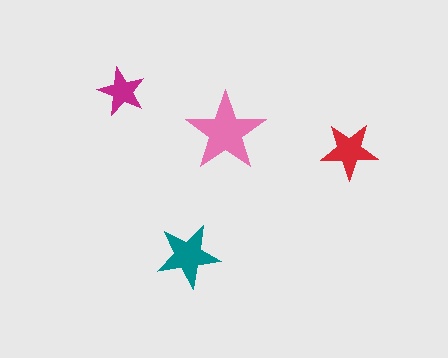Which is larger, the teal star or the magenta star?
The teal one.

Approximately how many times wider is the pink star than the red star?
About 1.5 times wider.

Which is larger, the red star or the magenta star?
The red one.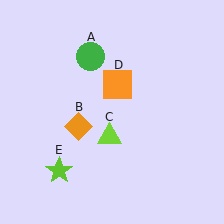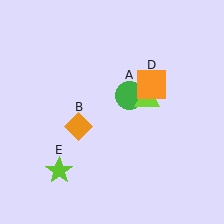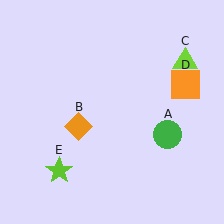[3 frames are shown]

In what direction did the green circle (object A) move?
The green circle (object A) moved down and to the right.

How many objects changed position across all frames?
3 objects changed position: green circle (object A), lime triangle (object C), orange square (object D).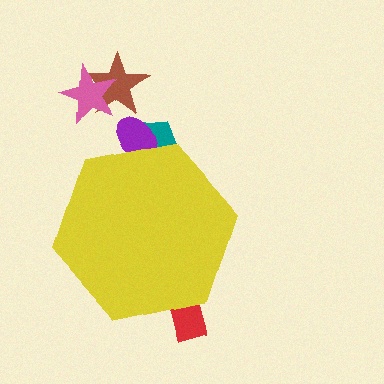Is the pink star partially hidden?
No, the pink star is fully visible.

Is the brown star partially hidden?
No, the brown star is fully visible.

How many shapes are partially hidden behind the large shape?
3 shapes are partially hidden.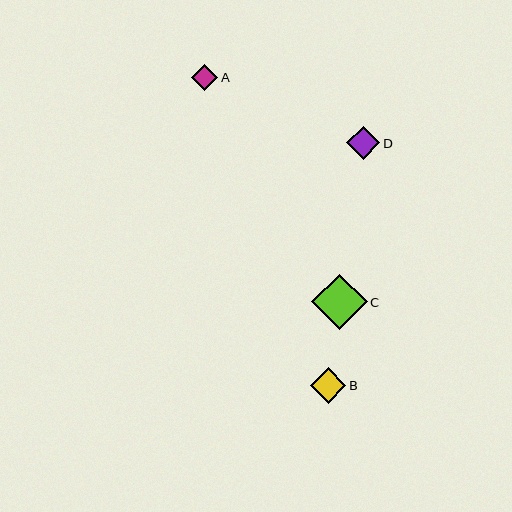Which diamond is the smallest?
Diamond A is the smallest with a size of approximately 26 pixels.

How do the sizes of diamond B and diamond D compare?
Diamond B and diamond D are approximately the same size.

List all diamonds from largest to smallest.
From largest to smallest: C, B, D, A.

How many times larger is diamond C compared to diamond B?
Diamond C is approximately 1.6 times the size of diamond B.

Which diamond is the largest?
Diamond C is the largest with a size of approximately 55 pixels.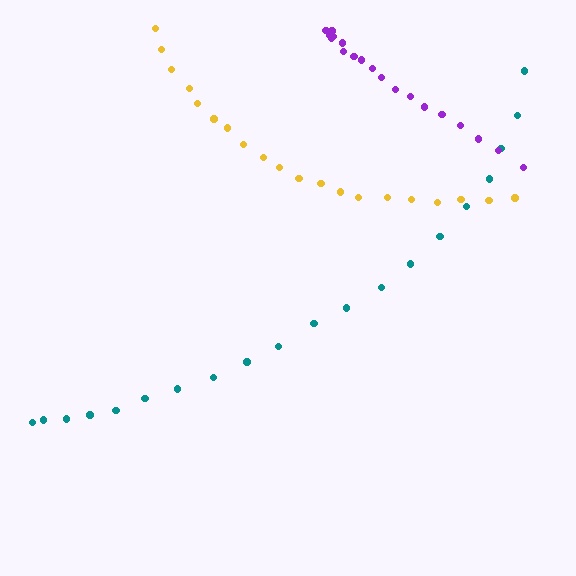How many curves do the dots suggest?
There are 3 distinct paths.